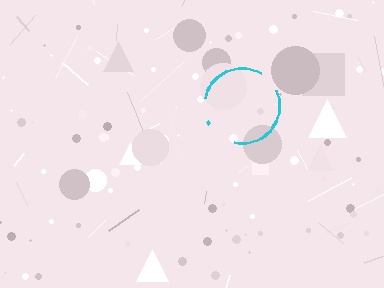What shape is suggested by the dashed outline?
The dashed outline suggests a circle.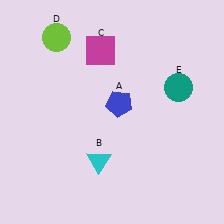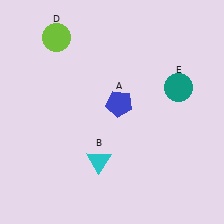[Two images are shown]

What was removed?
The magenta square (C) was removed in Image 2.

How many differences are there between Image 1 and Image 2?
There is 1 difference between the two images.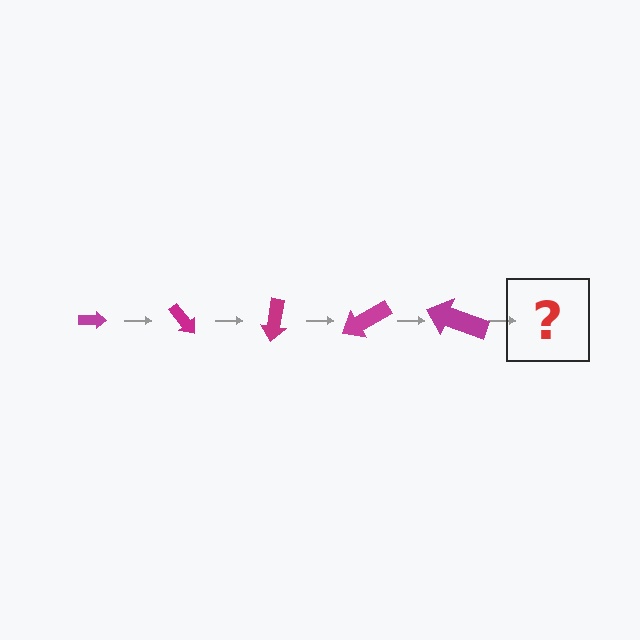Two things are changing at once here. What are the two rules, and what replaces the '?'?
The two rules are that the arrow grows larger each step and it rotates 50 degrees each step. The '?' should be an arrow, larger than the previous one and rotated 250 degrees from the start.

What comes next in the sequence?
The next element should be an arrow, larger than the previous one and rotated 250 degrees from the start.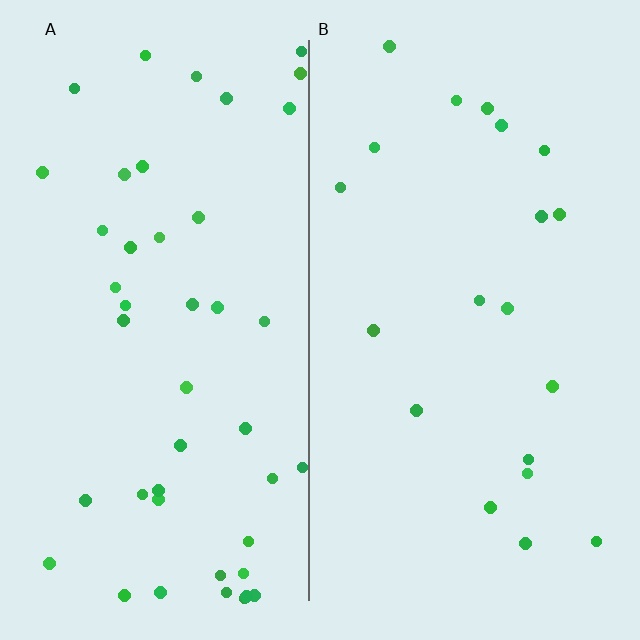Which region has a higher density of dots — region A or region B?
A (the left).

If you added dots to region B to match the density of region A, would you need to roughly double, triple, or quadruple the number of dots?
Approximately double.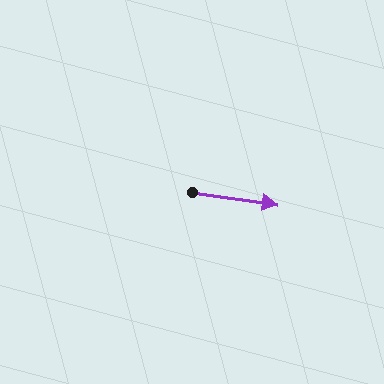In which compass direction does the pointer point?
East.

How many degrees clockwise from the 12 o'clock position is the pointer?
Approximately 98 degrees.